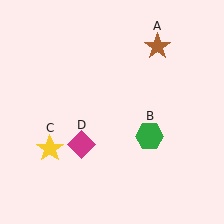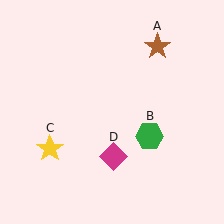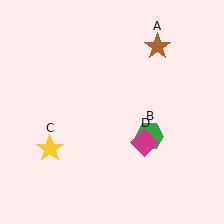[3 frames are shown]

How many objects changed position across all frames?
1 object changed position: magenta diamond (object D).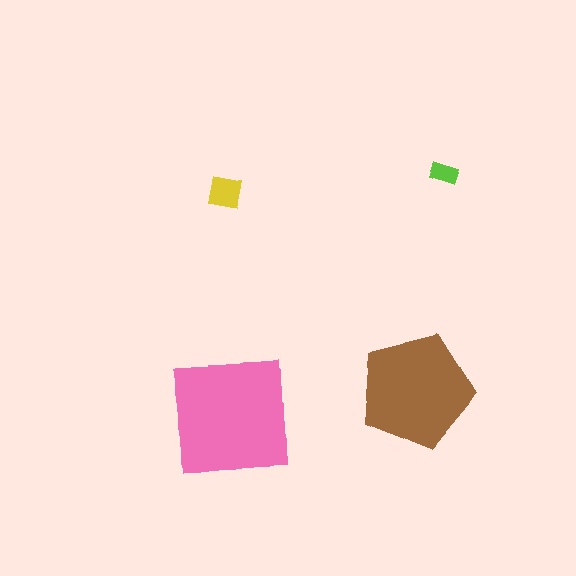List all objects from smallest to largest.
The lime rectangle, the yellow square, the brown pentagon, the pink square.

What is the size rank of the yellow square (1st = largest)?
3rd.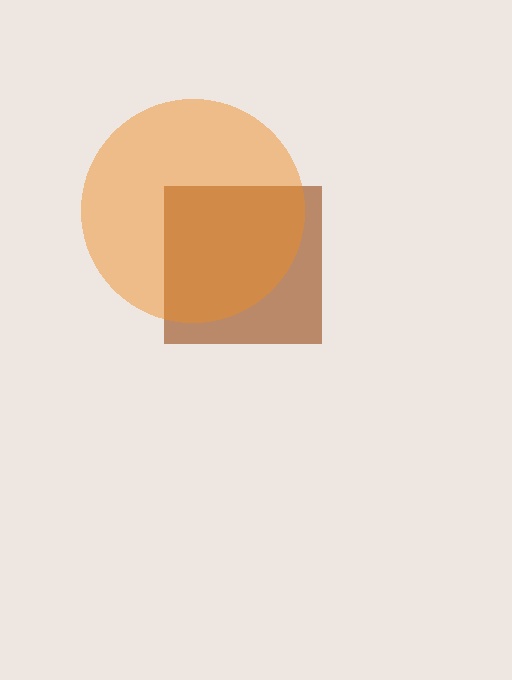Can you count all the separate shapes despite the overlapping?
Yes, there are 2 separate shapes.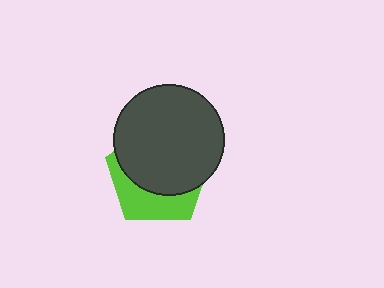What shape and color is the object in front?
The object in front is a dark gray circle.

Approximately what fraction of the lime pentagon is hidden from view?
Roughly 65% of the lime pentagon is hidden behind the dark gray circle.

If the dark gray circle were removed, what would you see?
You would see the complete lime pentagon.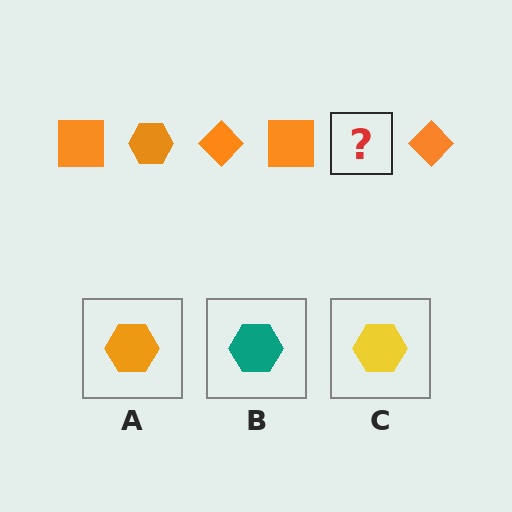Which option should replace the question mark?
Option A.